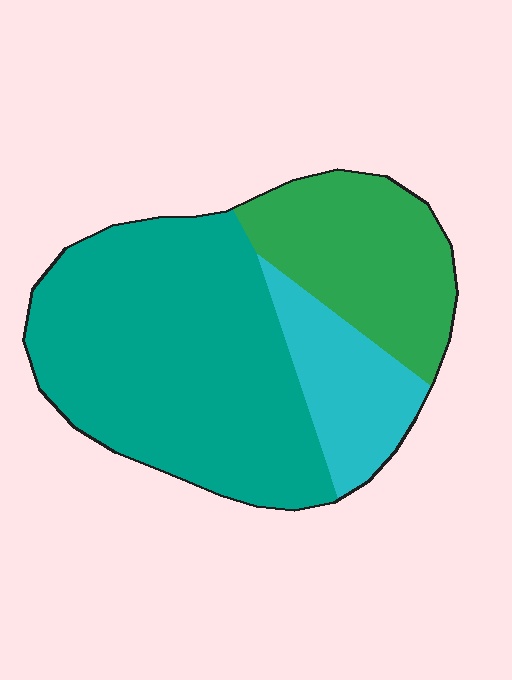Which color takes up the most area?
Teal, at roughly 60%.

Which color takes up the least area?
Cyan, at roughly 15%.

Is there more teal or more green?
Teal.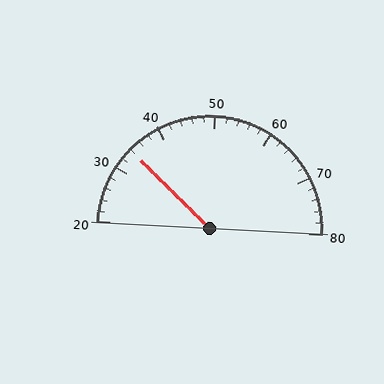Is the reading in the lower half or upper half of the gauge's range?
The reading is in the lower half of the range (20 to 80).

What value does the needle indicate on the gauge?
The needle indicates approximately 34.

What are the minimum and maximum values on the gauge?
The gauge ranges from 20 to 80.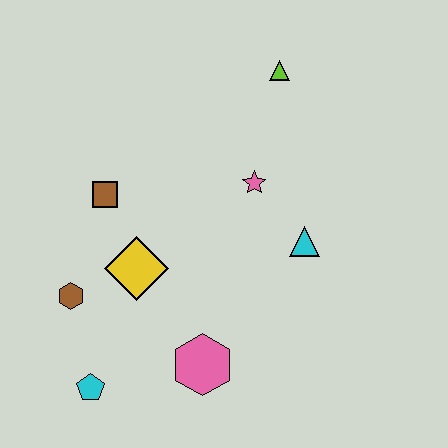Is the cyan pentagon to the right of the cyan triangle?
No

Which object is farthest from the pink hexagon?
The lime triangle is farthest from the pink hexagon.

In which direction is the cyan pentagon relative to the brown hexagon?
The cyan pentagon is below the brown hexagon.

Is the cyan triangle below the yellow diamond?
No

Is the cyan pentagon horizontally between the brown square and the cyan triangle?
No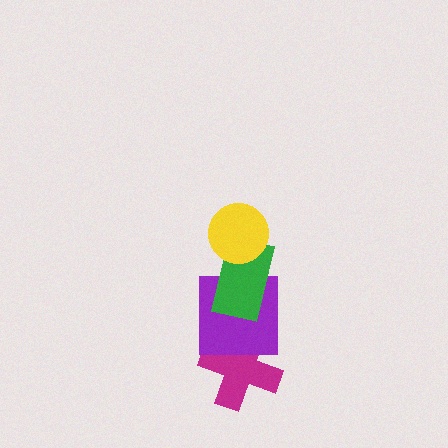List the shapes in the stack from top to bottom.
From top to bottom: the yellow circle, the green rectangle, the purple square, the magenta cross.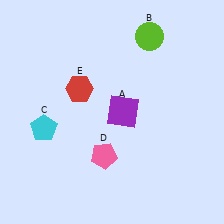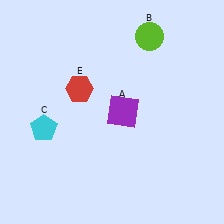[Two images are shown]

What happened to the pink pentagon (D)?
The pink pentagon (D) was removed in Image 2. It was in the bottom-left area of Image 1.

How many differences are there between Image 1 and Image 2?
There is 1 difference between the two images.